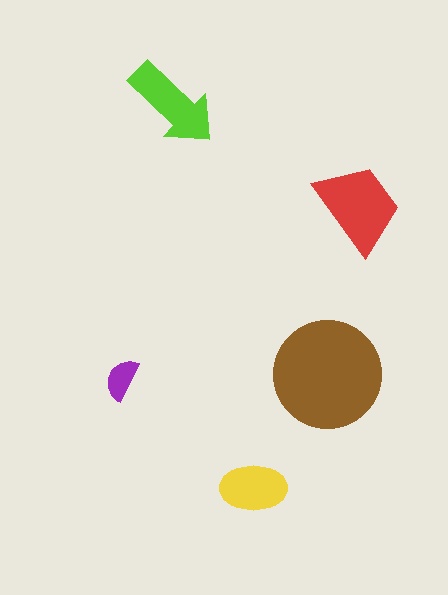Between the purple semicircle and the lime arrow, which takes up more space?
The lime arrow.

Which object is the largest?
The brown circle.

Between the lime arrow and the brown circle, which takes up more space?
The brown circle.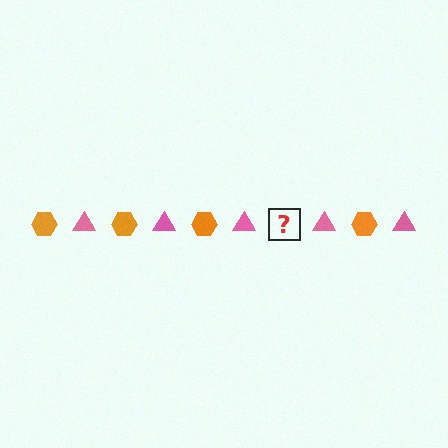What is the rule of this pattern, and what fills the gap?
The rule is that the pattern alternates between orange hexagon and pink triangle. The gap should be filled with an orange hexagon.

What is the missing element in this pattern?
The missing element is an orange hexagon.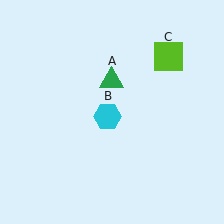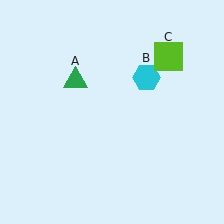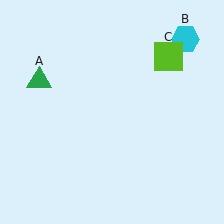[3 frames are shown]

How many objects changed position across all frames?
2 objects changed position: green triangle (object A), cyan hexagon (object B).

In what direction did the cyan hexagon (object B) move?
The cyan hexagon (object B) moved up and to the right.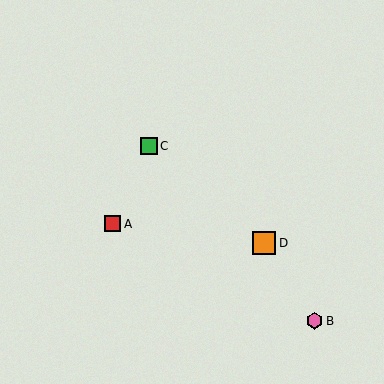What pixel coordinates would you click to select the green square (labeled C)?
Click at (149, 146) to select the green square C.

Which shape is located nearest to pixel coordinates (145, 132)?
The green square (labeled C) at (149, 146) is nearest to that location.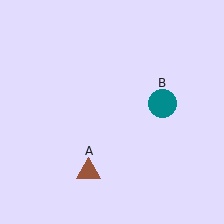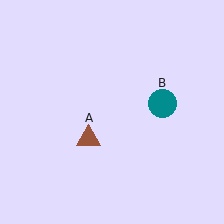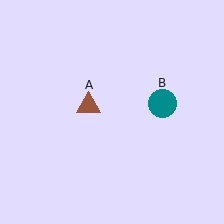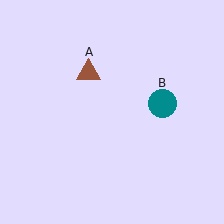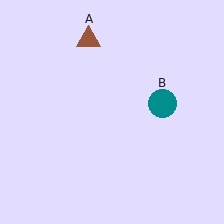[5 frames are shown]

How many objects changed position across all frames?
1 object changed position: brown triangle (object A).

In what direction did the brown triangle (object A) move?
The brown triangle (object A) moved up.